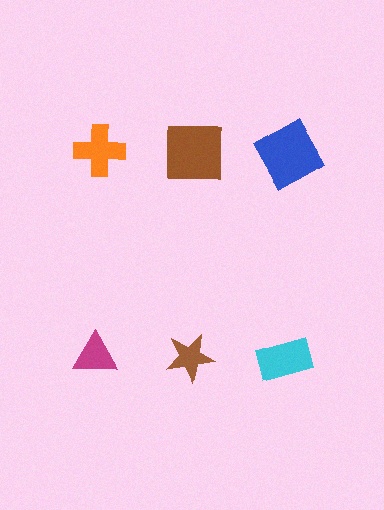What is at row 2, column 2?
A brown star.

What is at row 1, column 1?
An orange cross.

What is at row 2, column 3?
A cyan rectangle.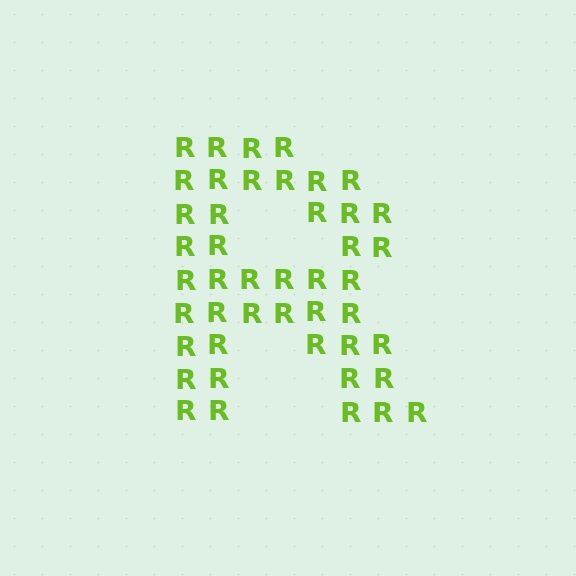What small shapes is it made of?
It is made of small letter R's.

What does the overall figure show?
The overall figure shows the letter R.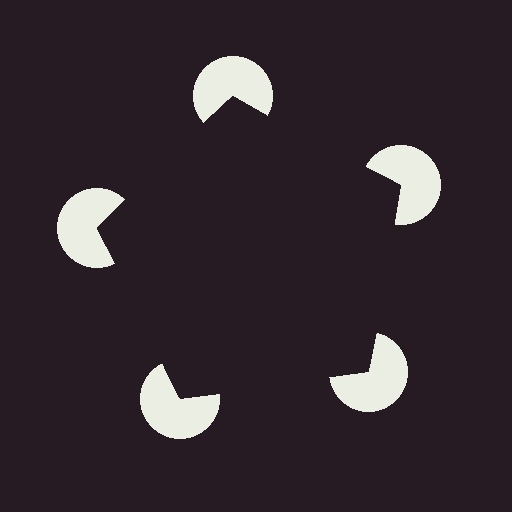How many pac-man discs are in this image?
There are 5 — one at each vertex of the illusory pentagon.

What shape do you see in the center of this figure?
An illusory pentagon — its edges are inferred from the aligned wedge cuts in the pac-man discs, not physically drawn.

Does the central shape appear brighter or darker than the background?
It typically appears slightly darker than the background, even though no actual brightness change is drawn.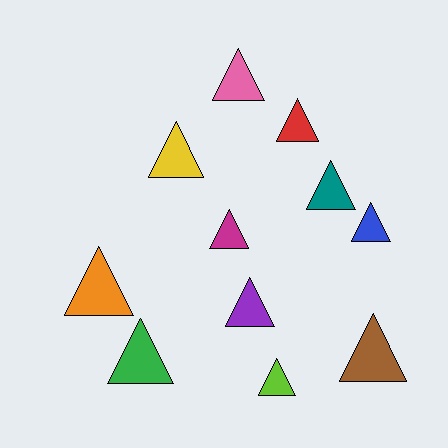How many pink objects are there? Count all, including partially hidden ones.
There is 1 pink object.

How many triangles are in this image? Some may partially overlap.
There are 11 triangles.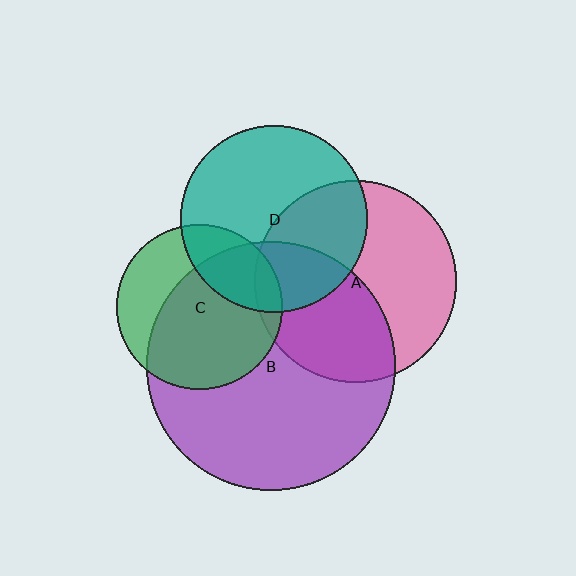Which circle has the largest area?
Circle B (purple).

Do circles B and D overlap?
Yes.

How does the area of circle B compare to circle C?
Approximately 2.3 times.